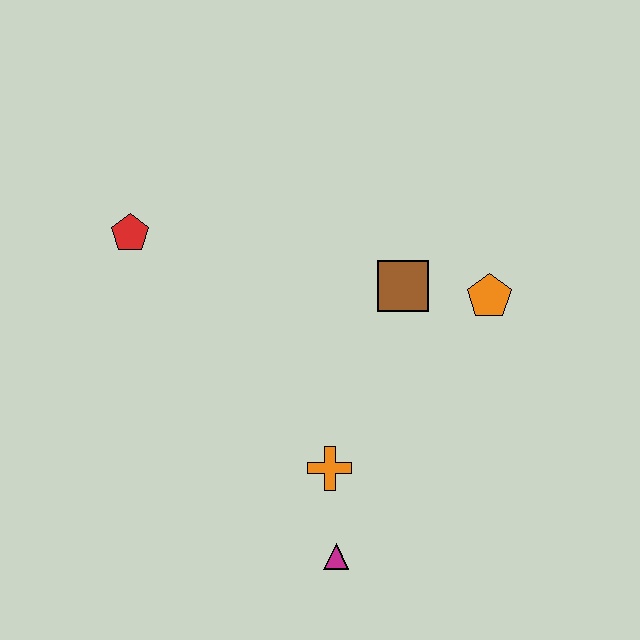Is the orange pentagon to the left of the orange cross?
No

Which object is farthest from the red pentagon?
The magenta triangle is farthest from the red pentagon.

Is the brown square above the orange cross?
Yes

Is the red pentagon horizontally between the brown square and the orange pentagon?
No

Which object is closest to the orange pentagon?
The brown square is closest to the orange pentagon.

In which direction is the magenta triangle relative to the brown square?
The magenta triangle is below the brown square.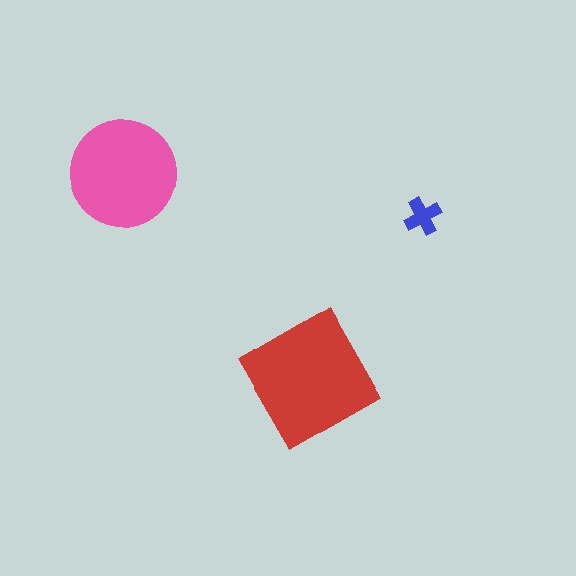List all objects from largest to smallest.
The red square, the pink circle, the blue cross.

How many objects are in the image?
There are 3 objects in the image.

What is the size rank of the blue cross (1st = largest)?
3rd.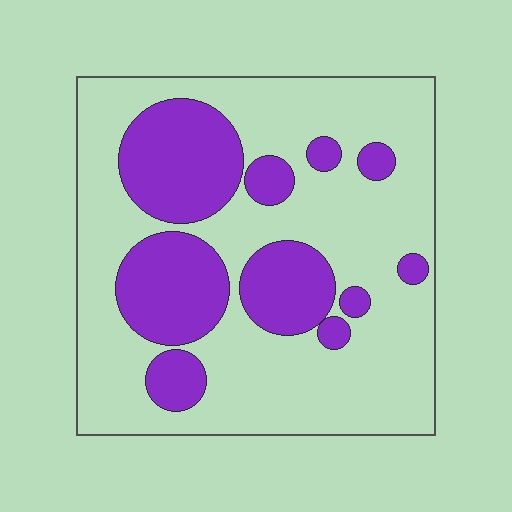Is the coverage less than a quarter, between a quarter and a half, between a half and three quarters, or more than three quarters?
Between a quarter and a half.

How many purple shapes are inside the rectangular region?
10.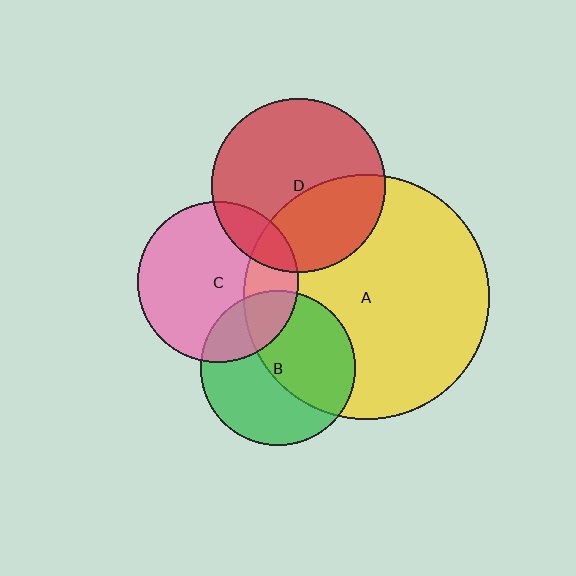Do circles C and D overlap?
Yes.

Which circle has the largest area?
Circle A (yellow).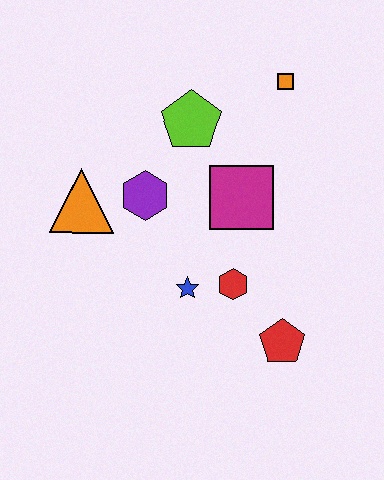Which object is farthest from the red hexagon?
The orange square is farthest from the red hexagon.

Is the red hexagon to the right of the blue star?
Yes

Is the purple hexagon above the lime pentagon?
No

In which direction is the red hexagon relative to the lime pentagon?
The red hexagon is below the lime pentagon.